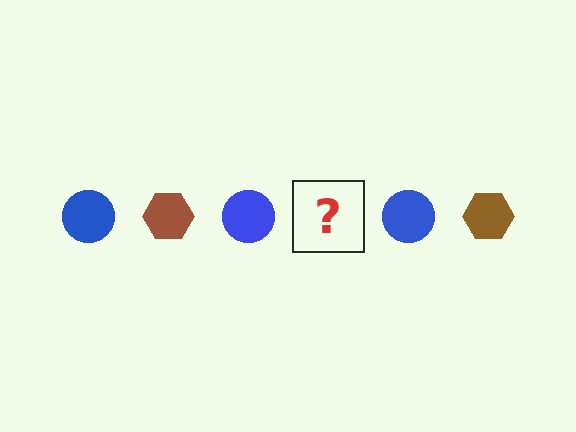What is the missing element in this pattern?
The missing element is a brown hexagon.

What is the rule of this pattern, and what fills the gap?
The rule is that the pattern alternates between blue circle and brown hexagon. The gap should be filled with a brown hexagon.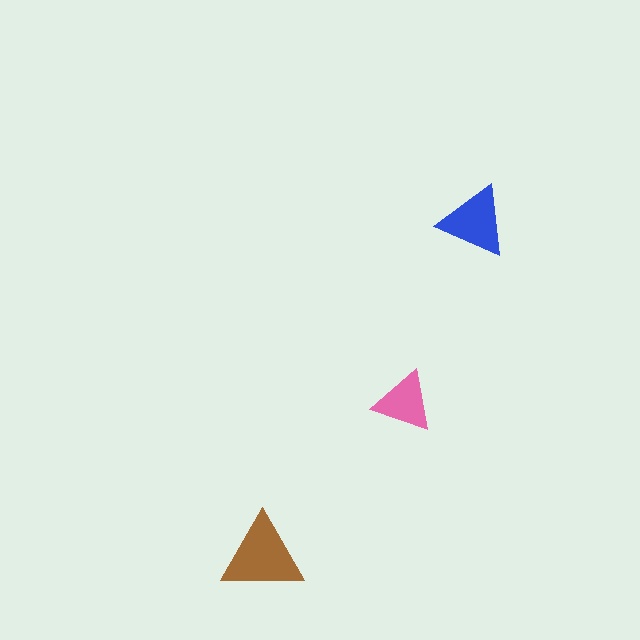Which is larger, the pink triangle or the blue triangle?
The blue one.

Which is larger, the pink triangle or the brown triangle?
The brown one.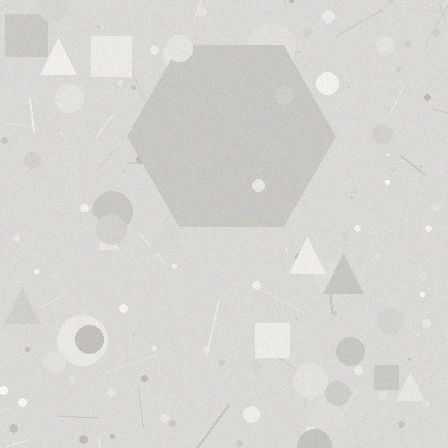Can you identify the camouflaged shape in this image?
The camouflaged shape is a hexagon.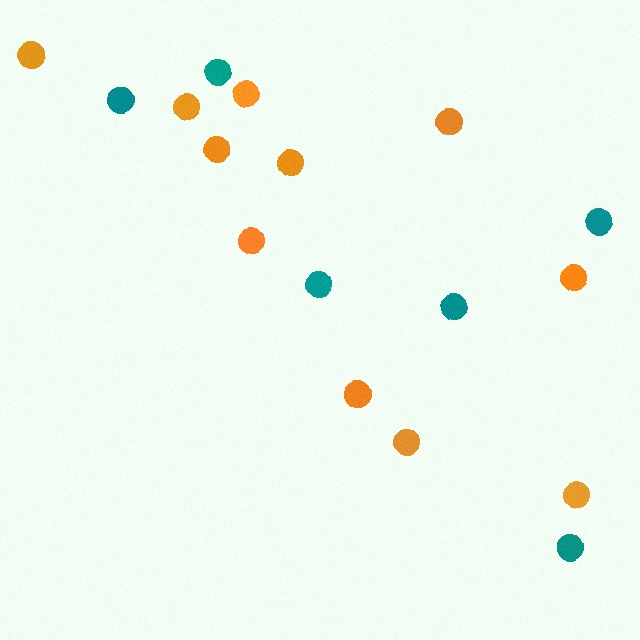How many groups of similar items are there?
There are 2 groups: one group of teal circles (6) and one group of orange circles (11).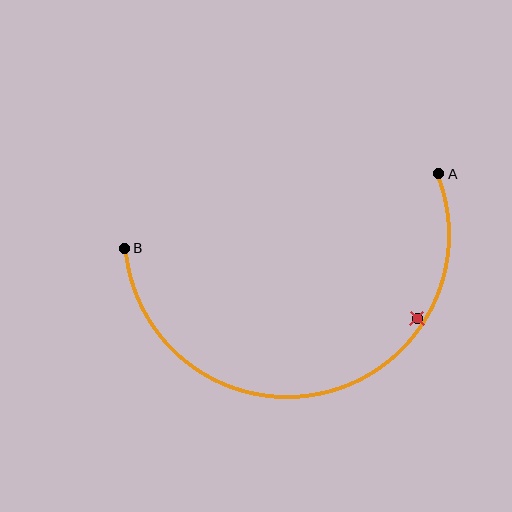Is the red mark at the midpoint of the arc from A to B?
No — the red mark does not lie on the arc at all. It sits slightly inside the curve.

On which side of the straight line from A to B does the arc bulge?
The arc bulges below the straight line connecting A and B.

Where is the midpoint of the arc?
The arc midpoint is the point on the curve farthest from the straight line joining A and B. It sits below that line.